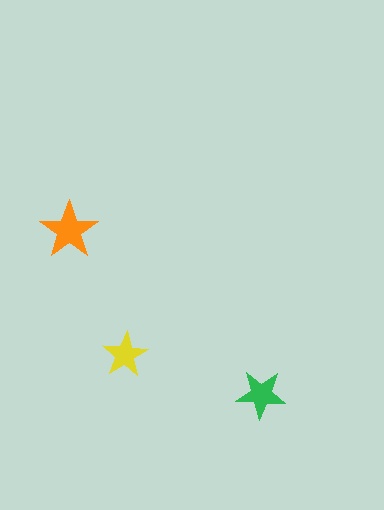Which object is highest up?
The orange star is topmost.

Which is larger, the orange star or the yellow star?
The orange one.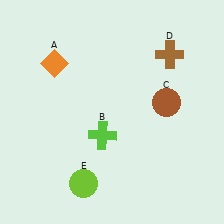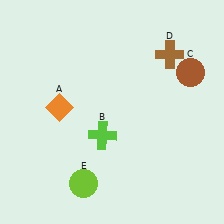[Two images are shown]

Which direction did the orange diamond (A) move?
The orange diamond (A) moved down.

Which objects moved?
The objects that moved are: the orange diamond (A), the brown circle (C).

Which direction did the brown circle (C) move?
The brown circle (C) moved up.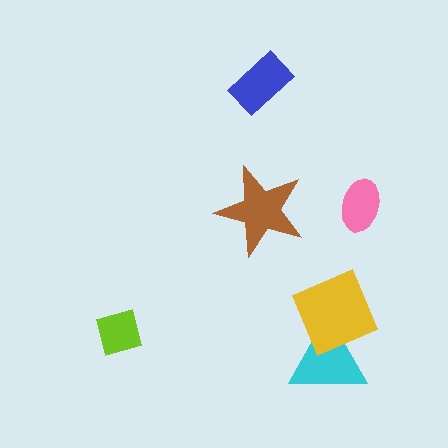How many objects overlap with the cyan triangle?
1 object overlaps with the cyan triangle.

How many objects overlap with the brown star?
0 objects overlap with the brown star.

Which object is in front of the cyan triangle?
The yellow diamond is in front of the cyan triangle.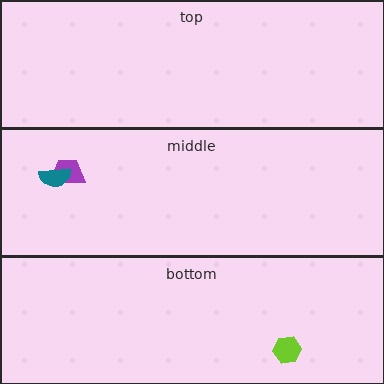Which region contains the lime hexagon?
The bottom region.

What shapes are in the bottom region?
The lime hexagon.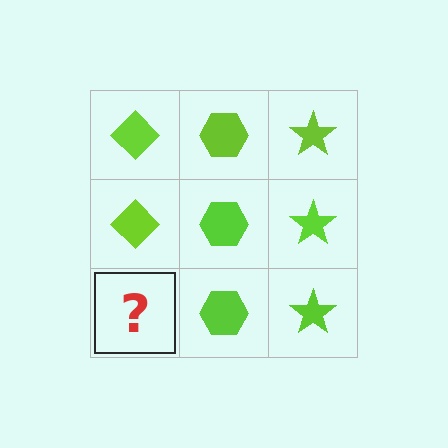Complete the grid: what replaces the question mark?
The question mark should be replaced with a lime diamond.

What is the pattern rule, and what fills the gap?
The rule is that each column has a consistent shape. The gap should be filled with a lime diamond.